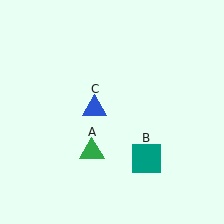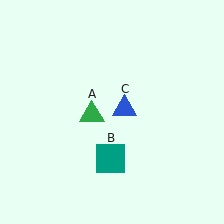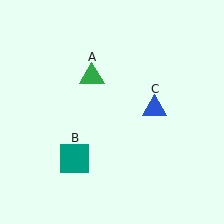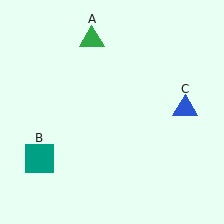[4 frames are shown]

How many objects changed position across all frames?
3 objects changed position: green triangle (object A), teal square (object B), blue triangle (object C).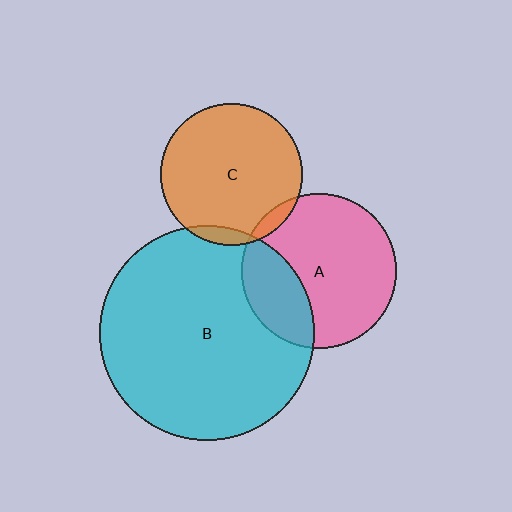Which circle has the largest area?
Circle B (cyan).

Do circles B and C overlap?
Yes.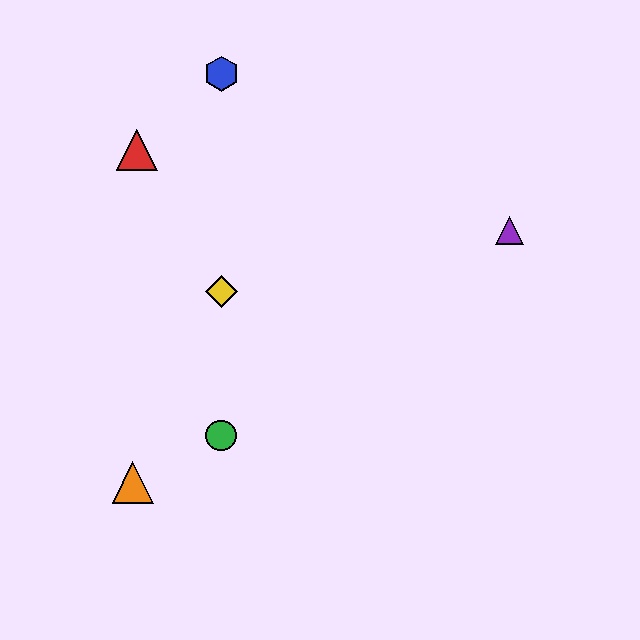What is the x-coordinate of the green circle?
The green circle is at x≈221.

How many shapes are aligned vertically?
3 shapes (the blue hexagon, the green circle, the yellow diamond) are aligned vertically.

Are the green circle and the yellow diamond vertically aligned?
Yes, both are at x≈221.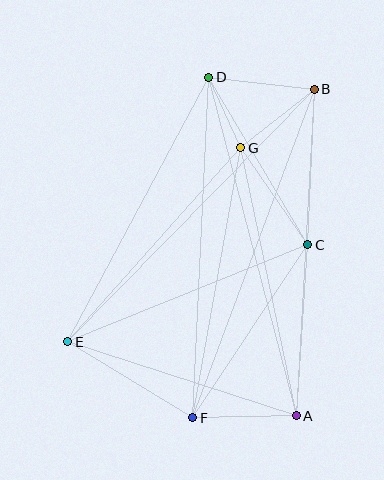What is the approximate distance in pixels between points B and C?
The distance between B and C is approximately 156 pixels.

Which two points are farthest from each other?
Points B and E are farthest from each other.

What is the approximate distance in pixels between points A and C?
The distance between A and C is approximately 171 pixels.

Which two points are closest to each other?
Points D and G are closest to each other.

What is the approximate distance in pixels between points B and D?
The distance between B and D is approximately 106 pixels.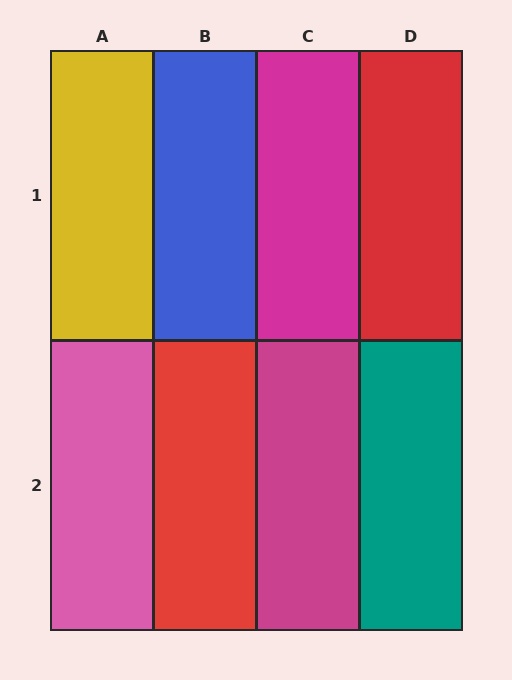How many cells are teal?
1 cell is teal.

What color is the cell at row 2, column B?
Red.